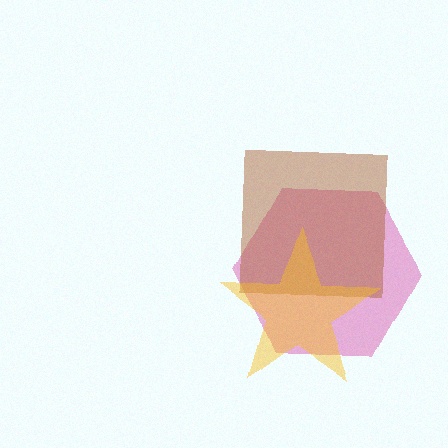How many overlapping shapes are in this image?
There are 3 overlapping shapes in the image.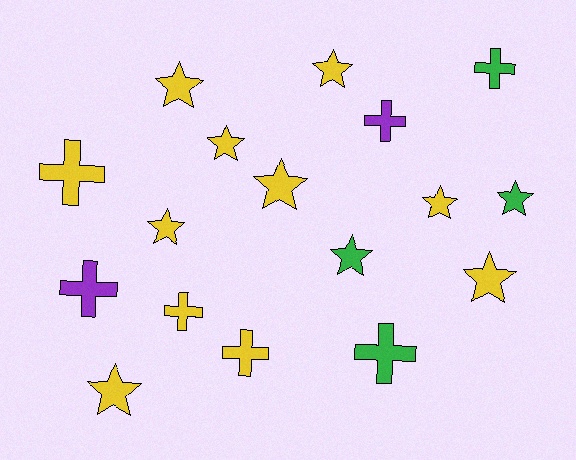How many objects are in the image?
There are 17 objects.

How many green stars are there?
There are 2 green stars.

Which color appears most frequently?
Yellow, with 11 objects.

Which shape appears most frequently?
Star, with 10 objects.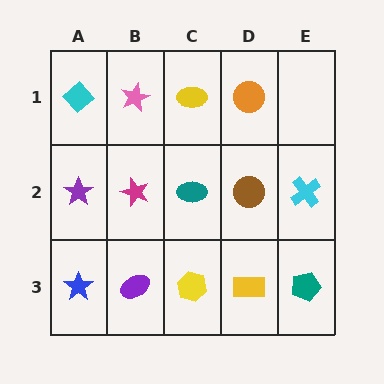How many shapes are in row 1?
4 shapes.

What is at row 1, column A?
A cyan diamond.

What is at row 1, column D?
An orange circle.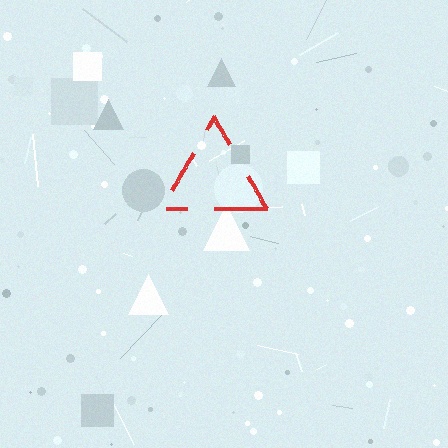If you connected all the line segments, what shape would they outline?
They would outline a triangle.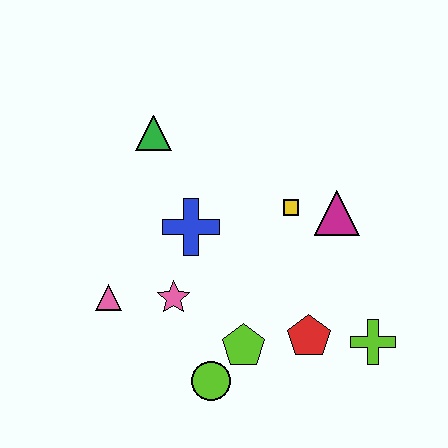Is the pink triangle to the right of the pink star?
No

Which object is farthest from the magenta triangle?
The pink triangle is farthest from the magenta triangle.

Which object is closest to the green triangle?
The blue cross is closest to the green triangle.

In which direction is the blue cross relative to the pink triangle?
The blue cross is to the right of the pink triangle.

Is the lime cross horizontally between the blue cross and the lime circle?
No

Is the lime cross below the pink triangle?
Yes